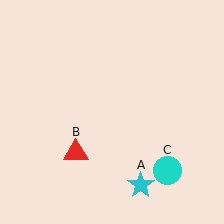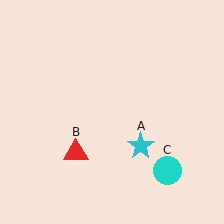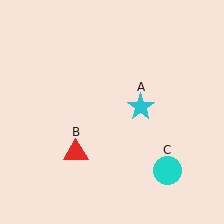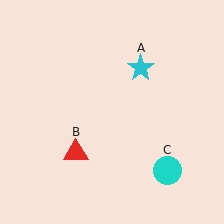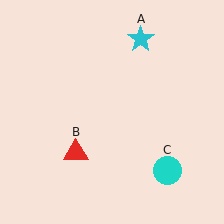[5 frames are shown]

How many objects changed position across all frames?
1 object changed position: cyan star (object A).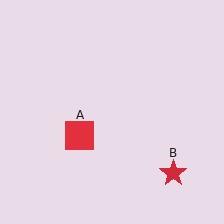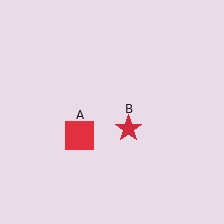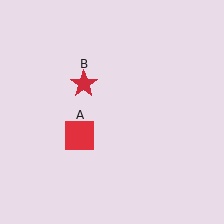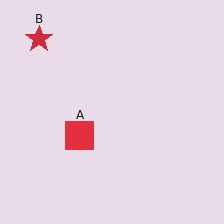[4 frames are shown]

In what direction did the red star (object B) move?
The red star (object B) moved up and to the left.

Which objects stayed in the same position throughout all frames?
Red square (object A) remained stationary.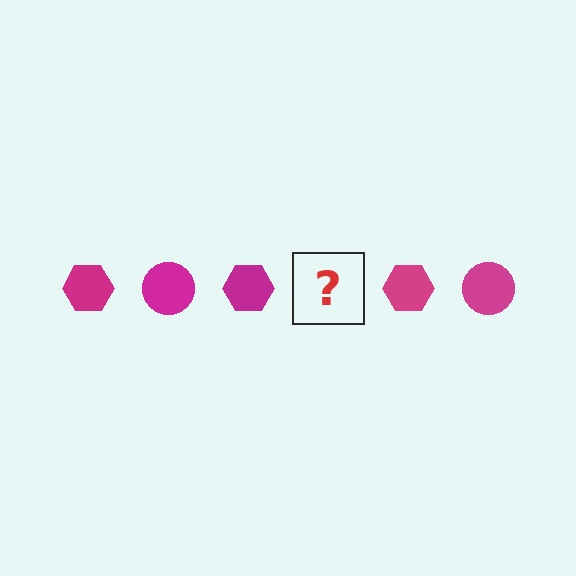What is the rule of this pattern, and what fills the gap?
The rule is that the pattern cycles through hexagon, circle shapes in magenta. The gap should be filled with a magenta circle.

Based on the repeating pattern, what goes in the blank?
The blank should be a magenta circle.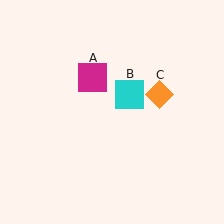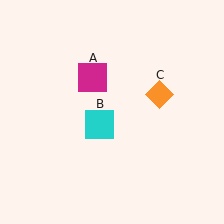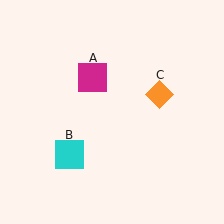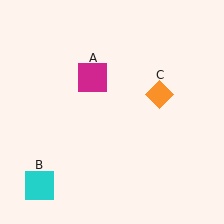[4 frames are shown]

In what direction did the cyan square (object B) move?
The cyan square (object B) moved down and to the left.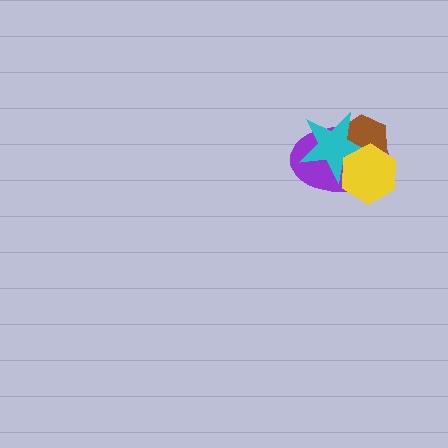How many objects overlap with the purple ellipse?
3 objects overlap with the purple ellipse.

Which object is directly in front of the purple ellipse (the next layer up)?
The brown hexagon is directly in front of the purple ellipse.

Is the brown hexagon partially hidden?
Yes, it is partially covered by another shape.